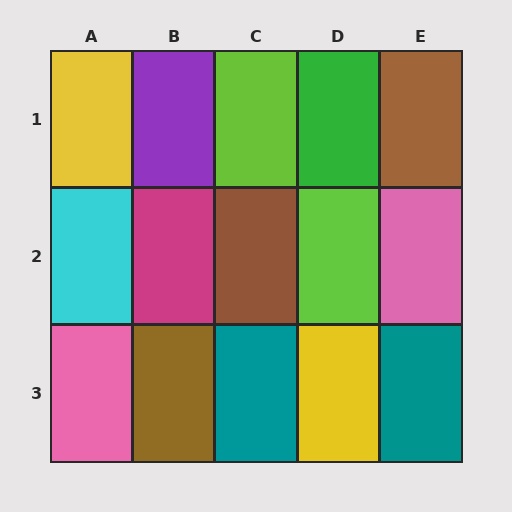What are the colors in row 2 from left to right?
Cyan, magenta, brown, lime, pink.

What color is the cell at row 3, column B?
Brown.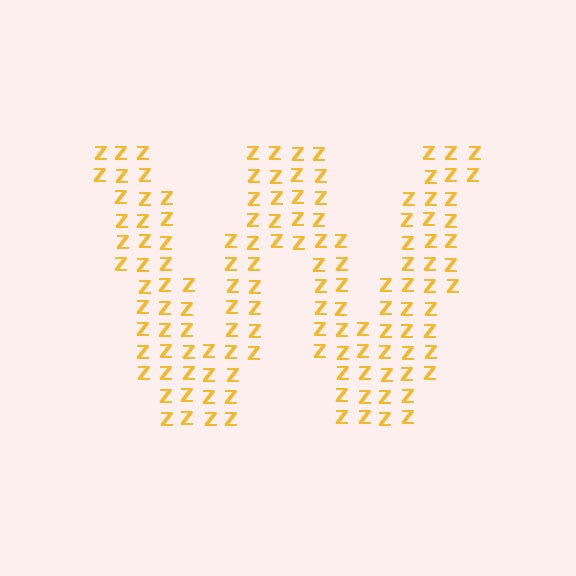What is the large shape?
The large shape is the letter W.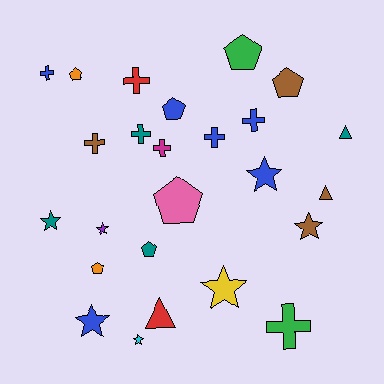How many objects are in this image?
There are 25 objects.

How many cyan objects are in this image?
There is 1 cyan object.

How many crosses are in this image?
There are 8 crosses.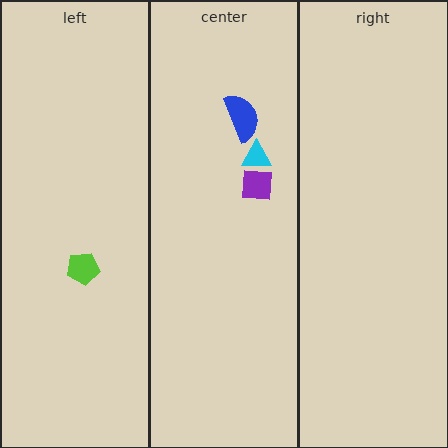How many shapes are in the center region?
3.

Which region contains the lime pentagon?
The left region.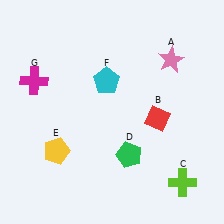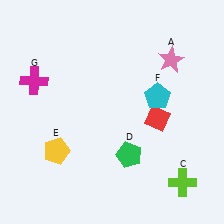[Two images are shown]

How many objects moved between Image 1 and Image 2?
1 object moved between the two images.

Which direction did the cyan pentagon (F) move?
The cyan pentagon (F) moved right.